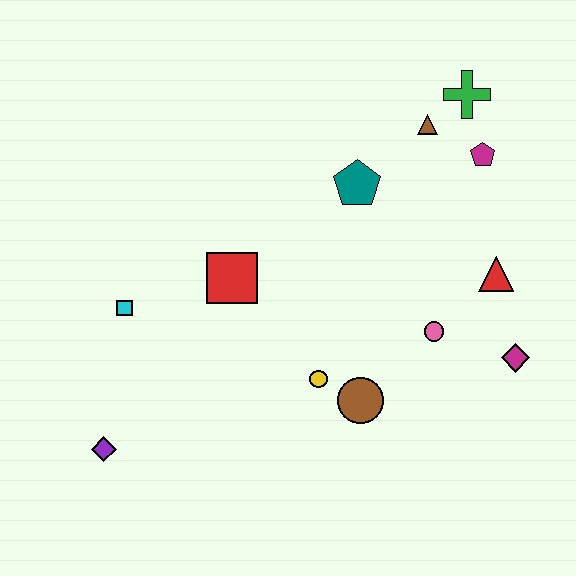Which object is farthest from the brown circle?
The green cross is farthest from the brown circle.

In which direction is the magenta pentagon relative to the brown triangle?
The magenta pentagon is to the right of the brown triangle.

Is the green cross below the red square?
No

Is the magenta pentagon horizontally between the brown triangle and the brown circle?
No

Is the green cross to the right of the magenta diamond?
No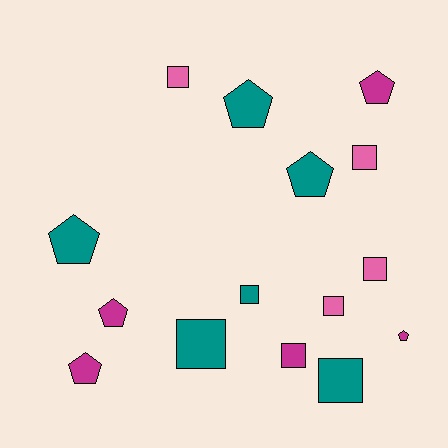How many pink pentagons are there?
There are no pink pentagons.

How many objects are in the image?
There are 15 objects.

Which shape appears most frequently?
Square, with 8 objects.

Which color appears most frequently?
Teal, with 6 objects.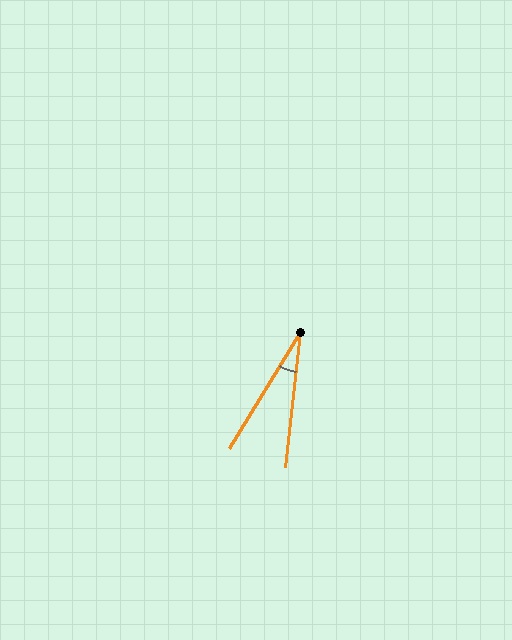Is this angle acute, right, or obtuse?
It is acute.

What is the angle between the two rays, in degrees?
Approximately 25 degrees.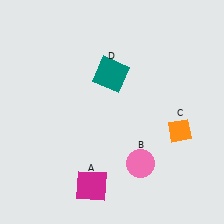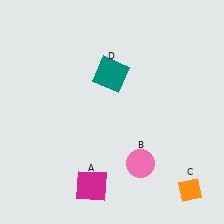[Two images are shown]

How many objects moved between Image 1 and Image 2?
1 object moved between the two images.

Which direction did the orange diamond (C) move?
The orange diamond (C) moved down.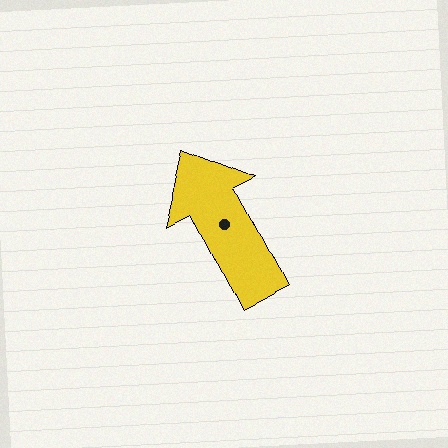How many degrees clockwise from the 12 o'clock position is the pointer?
Approximately 332 degrees.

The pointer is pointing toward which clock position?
Roughly 11 o'clock.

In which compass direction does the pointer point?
Northwest.